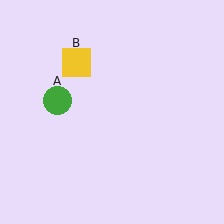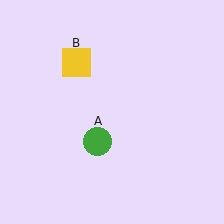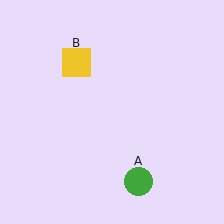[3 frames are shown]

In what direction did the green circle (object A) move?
The green circle (object A) moved down and to the right.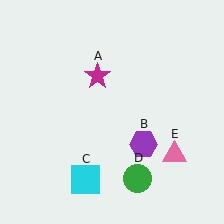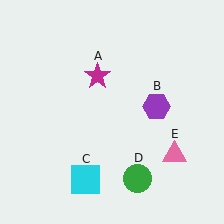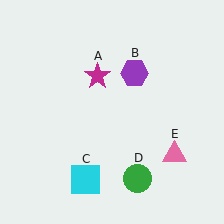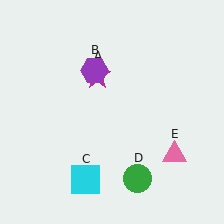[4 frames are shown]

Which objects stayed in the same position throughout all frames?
Magenta star (object A) and cyan square (object C) and green circle (object D) and pink triangle (object E) remained stationary.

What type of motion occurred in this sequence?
The purple hexagon (object B) rotated counterclockwise around the center of the scene.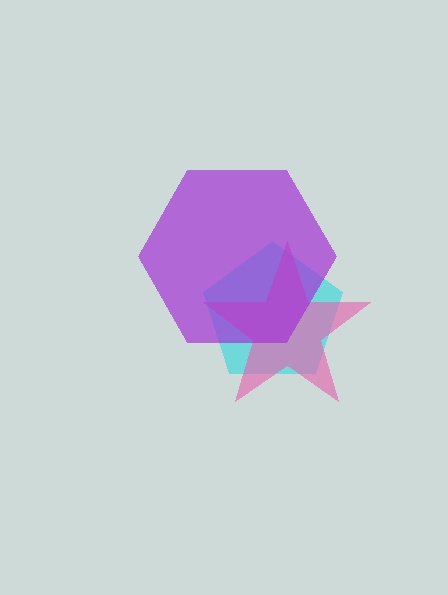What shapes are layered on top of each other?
The layered shapes are: a cyan pentagon, a pink star, a purple hexagon.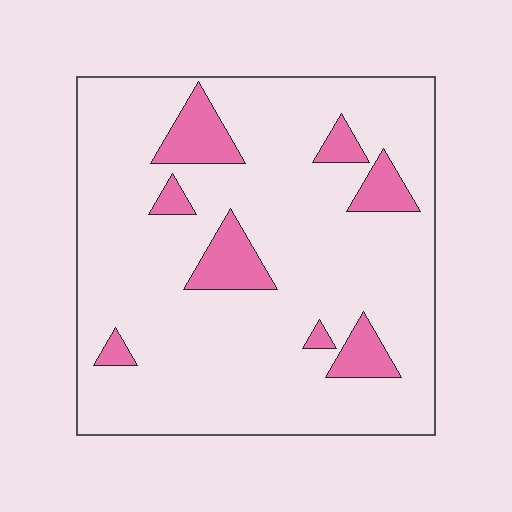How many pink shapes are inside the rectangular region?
8.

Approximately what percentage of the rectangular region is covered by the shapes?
Approximately 15%.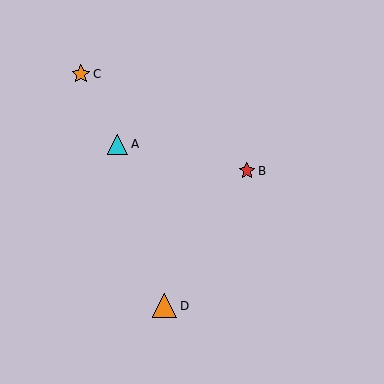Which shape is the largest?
The orange triangle (labeled D) is the largest.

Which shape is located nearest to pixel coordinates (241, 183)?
The red star (labeled B) at (247, 171) is nearest to that location.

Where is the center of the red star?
The center of the red star is at (247, 171).